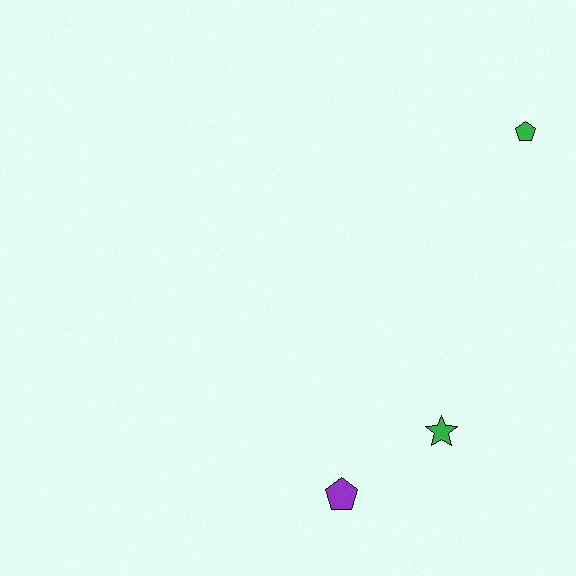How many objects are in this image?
There are 3 objects.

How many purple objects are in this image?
There is 1 purple object.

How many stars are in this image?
There is 1 star.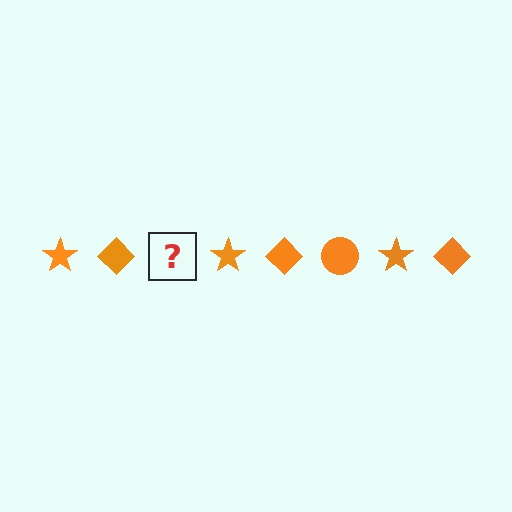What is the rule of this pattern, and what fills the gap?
The rule is that the pattern cycles through star, diamond, circle shapes in orange. The gap should be filled with an orange circle.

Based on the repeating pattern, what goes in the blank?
The blank should be an orange circle.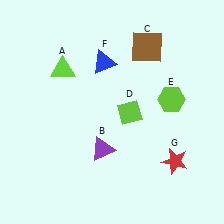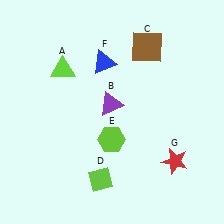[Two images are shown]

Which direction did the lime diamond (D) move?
The lime diamond (D) moved down.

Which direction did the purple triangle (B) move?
The purple triangle (B) moved up.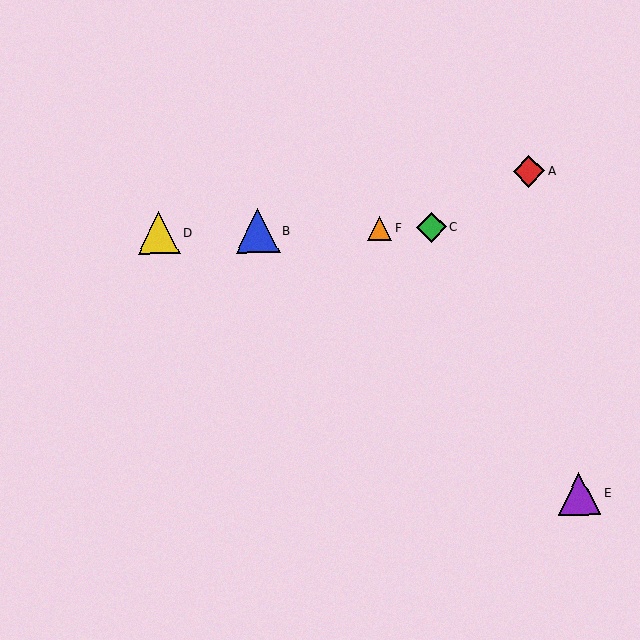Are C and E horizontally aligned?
No, C is at y≈227 and E is at y≈494.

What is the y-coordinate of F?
Object F is at y≈228.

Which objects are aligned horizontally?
Objects B, C, D, F are aligned horizontally.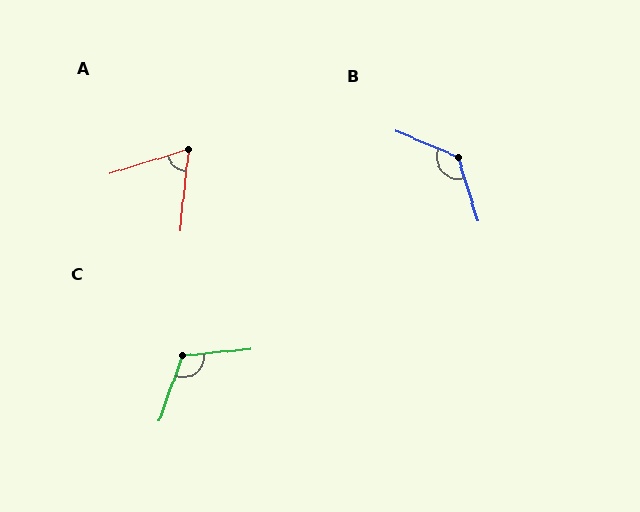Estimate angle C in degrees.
Approximately 115 degrees.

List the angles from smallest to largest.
A (66°), C (115°), B (130°).